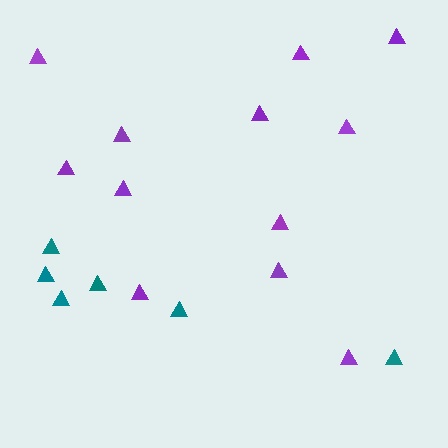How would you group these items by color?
There are 2 groups: one group of teal triangles (6) and one group of purple triangles (12).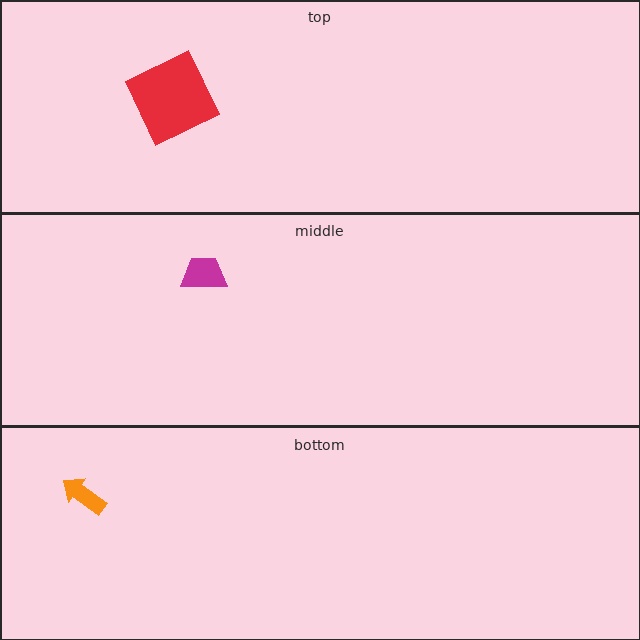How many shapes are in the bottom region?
1.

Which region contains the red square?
The top region.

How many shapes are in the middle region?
1.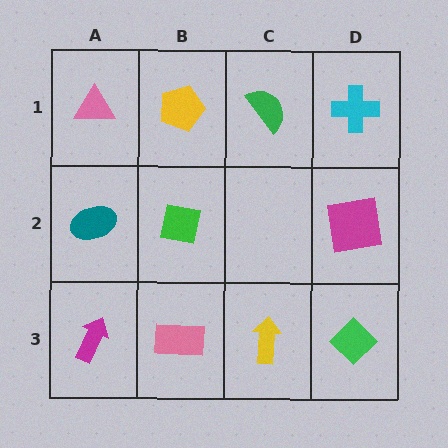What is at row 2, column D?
A magenta square.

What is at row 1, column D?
A cyan cross.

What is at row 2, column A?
A teal ellipse.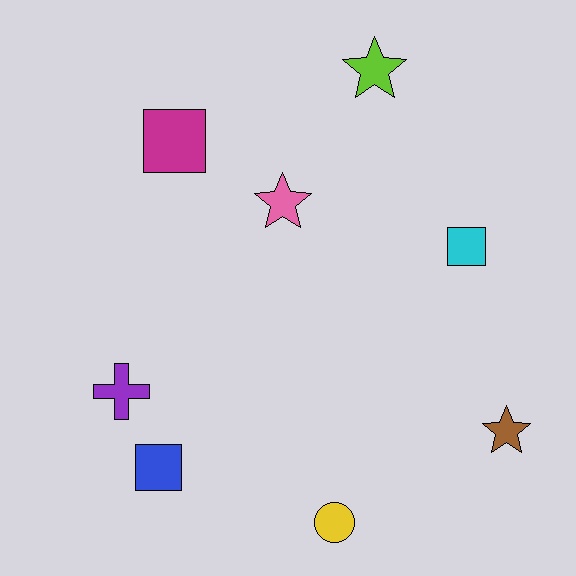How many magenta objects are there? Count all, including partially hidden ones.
There is 1 magenta object.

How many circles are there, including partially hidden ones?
There is 1 circle.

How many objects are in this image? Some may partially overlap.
There are 8 objects.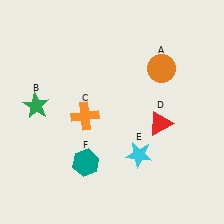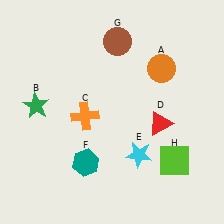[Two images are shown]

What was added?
A brown circle (G), a lime square (H) were added in Image 2.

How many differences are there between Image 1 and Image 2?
There are 2 differences between the two images.